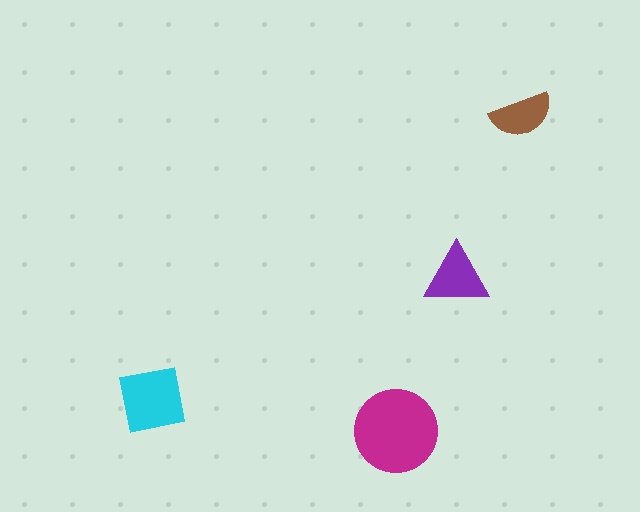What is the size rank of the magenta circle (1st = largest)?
1st.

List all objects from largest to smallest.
The magenta circle, the cyan square, the purple triangle, the brown semicircle.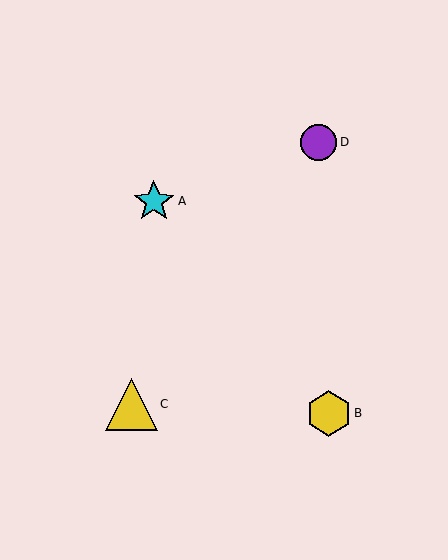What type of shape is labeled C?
Shape C is a yellow triangle.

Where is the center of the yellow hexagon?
The center of the yellow hexagon is at (329, 414).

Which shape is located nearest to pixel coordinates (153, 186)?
The cyan star (labeled A) at (154, 201) is nearest to that location.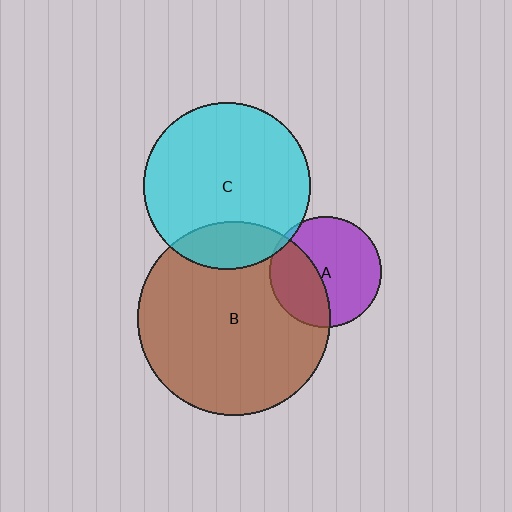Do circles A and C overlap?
Yes.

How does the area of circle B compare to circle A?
Approximately 3.0 times.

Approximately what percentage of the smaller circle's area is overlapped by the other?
Approximately 5%.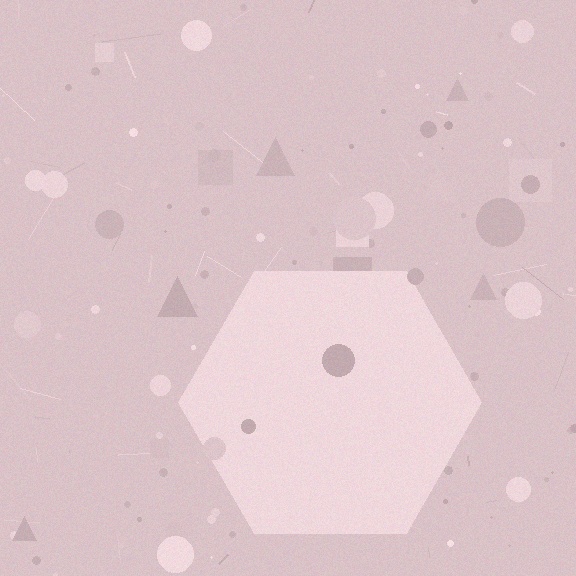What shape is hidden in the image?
A hexagon is hidden in the image.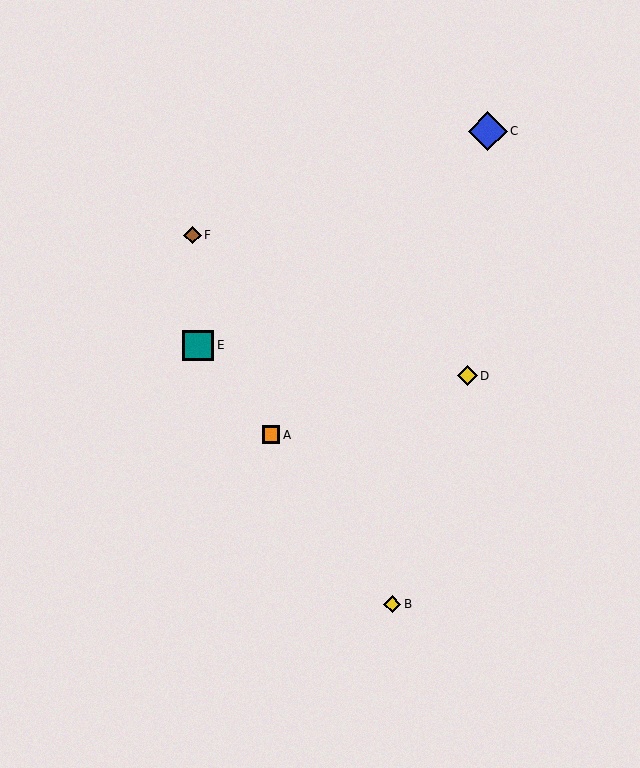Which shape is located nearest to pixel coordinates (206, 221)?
The brown diamond (labeled F) at (193, 235) is nearest to that location.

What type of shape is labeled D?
Shape D is a yellow diamond.